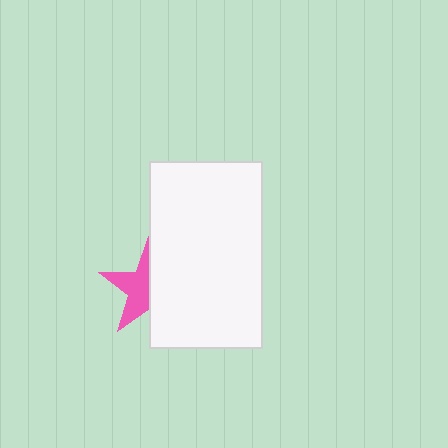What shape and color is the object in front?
The object in front is a white rectangle.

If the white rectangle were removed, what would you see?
You would see the complete pink star.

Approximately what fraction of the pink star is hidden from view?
Roughly 48% of the pink star is hidden behind the white rectangle.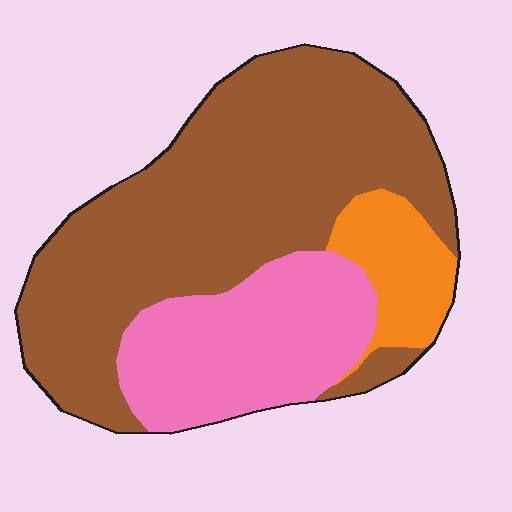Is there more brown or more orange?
Brown.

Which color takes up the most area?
Brown, at roughly 60%.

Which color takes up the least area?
Orange, at roughly 10%.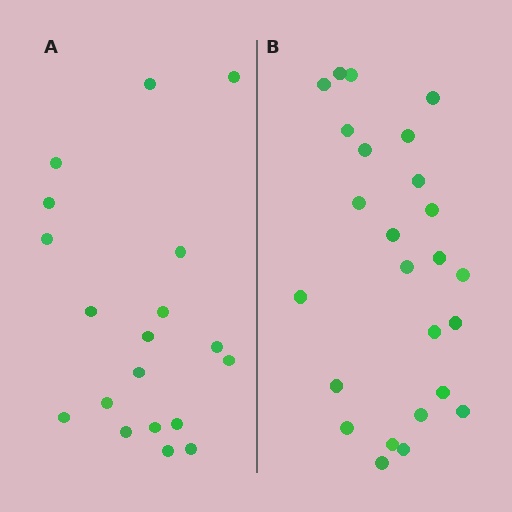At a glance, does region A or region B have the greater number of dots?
Region B (the right region) has more dots.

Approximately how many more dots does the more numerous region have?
Region B has about 6 more dots than region A.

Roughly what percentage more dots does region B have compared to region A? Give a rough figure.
About 30% more.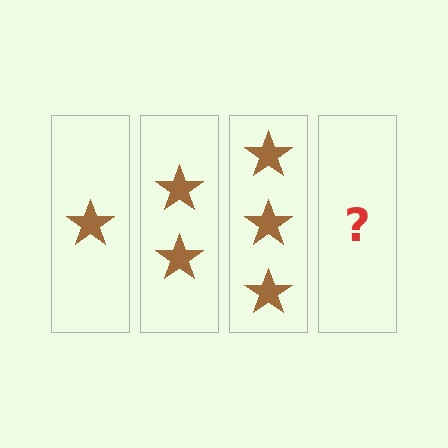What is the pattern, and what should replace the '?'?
The pattern is that each step adds one more star. The '?' should be 4 stars.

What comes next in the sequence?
The next element should be 4 stars.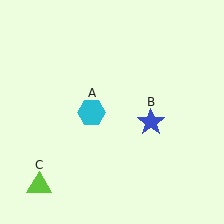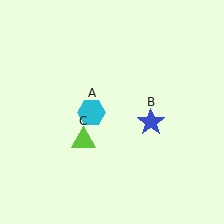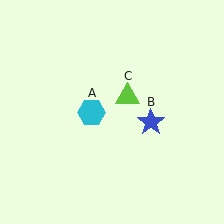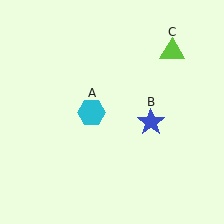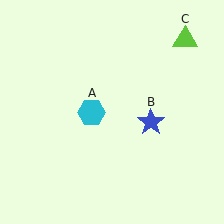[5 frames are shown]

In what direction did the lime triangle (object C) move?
The lime triangle (object C) moved up and to the right.